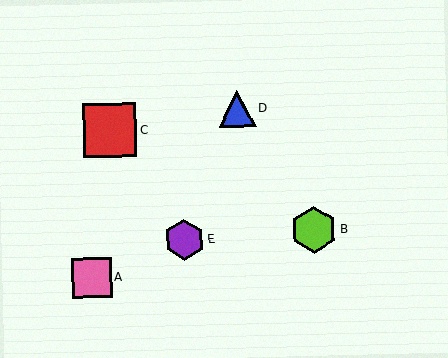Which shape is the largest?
The red square (labeled C) is the largest.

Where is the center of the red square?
The center of the red square is at (110, 131).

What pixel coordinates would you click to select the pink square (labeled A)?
Click at (92, 278) to select the pink square A.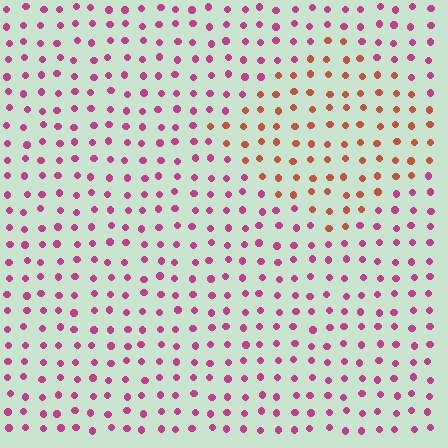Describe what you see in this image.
The image is filled with small magenta elements in a uniform arrangement. A diamond-shaped region is visible where the elements are tinted to a slightly different hue, forming a subtle color boundary.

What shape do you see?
I see a diamond.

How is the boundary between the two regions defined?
The boundary is defined purely by a slight shift in hue (about 47 degrees). Spacing, size, and orientation are identical on both sides.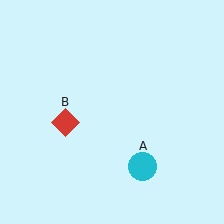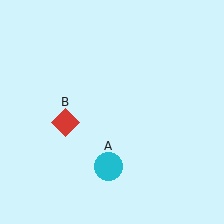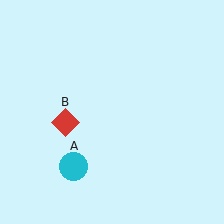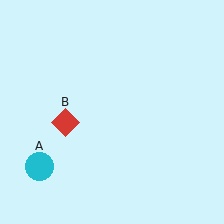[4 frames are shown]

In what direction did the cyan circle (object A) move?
The cyan circle (object A) moved left.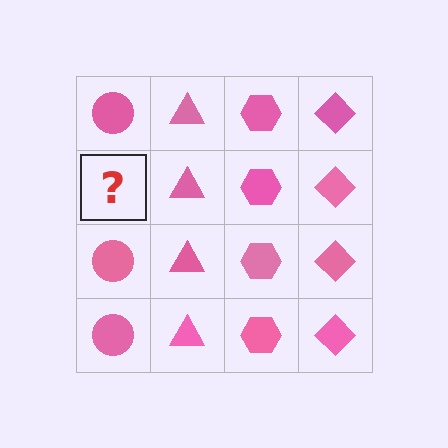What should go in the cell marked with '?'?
The missing cell should contain a pink circle.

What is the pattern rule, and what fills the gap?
The rule is that each column has a consistent shape. The gap should be filled with a pink circle.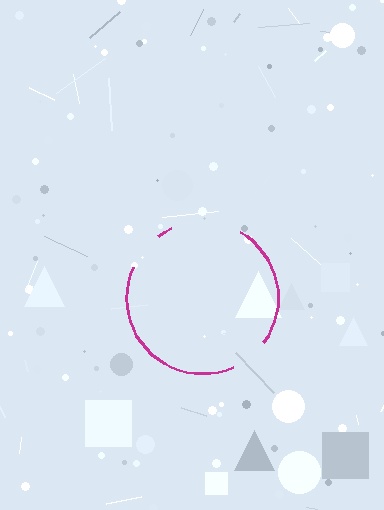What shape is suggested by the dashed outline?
The dashed outline suggests a circle.